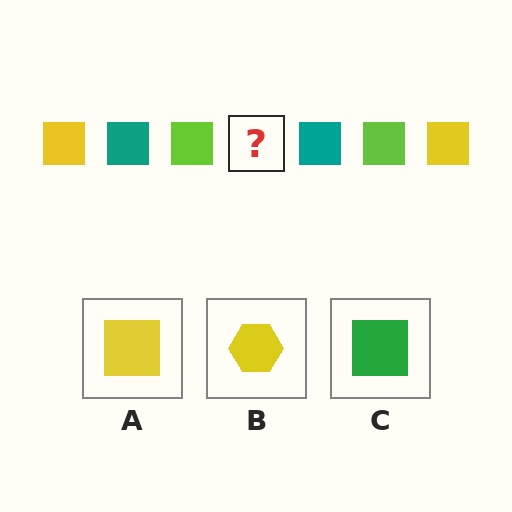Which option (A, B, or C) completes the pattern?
A.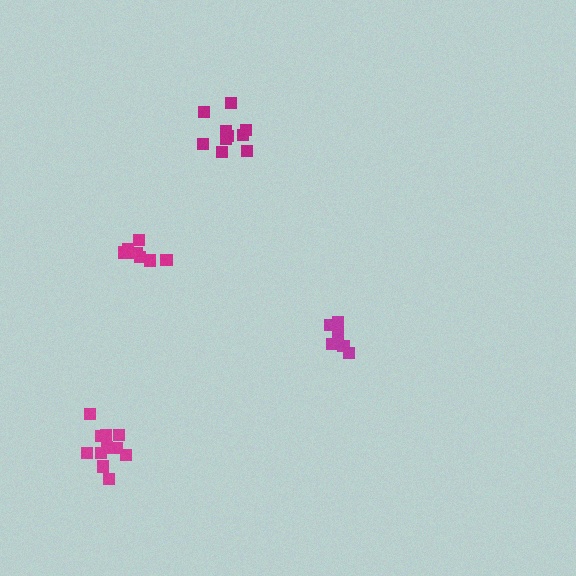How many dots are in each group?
Group 1: 7 dots, Group 2: 12 dots, Group 3: 7 dots, Group 4: 11 dots (37 total).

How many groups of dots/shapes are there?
There are 4 groups.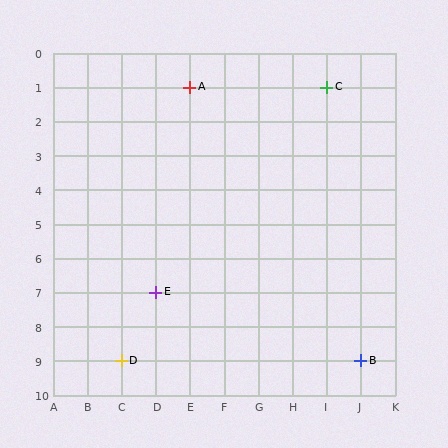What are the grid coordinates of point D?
Point D is at grid coordinates (C, 9).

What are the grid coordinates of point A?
Point A is at grid coordinates (E, 1).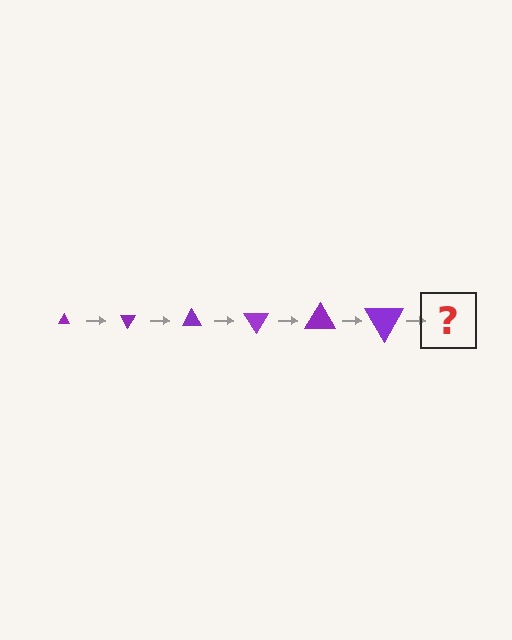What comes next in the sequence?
The next element should be a triangle, larger than the previous one and rotated 360 degrees from the start.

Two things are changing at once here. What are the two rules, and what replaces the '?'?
The two rules are that the triangle grows larger each step and it rotates 60 degrees each step. The '?' should be a triangle, larger than the previous one and rotated 360 degrees from the start.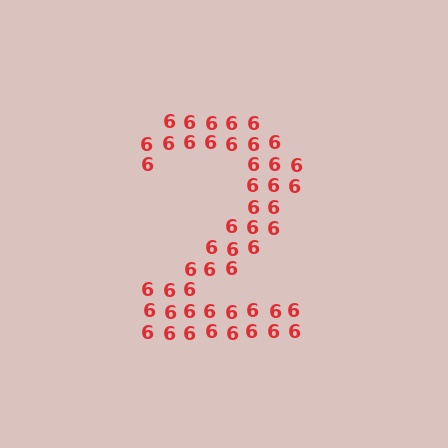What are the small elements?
The small elements are digit 6's.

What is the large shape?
The large shape is the digit 2.